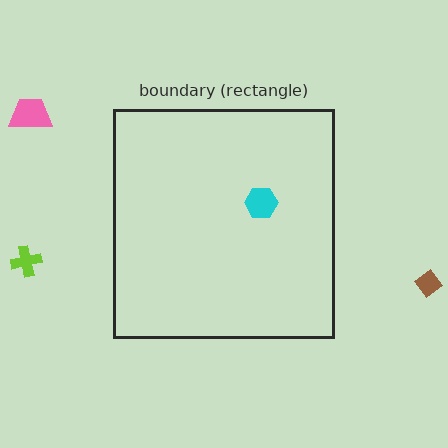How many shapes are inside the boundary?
1 inside, 3 outside.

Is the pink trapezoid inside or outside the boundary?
Outside.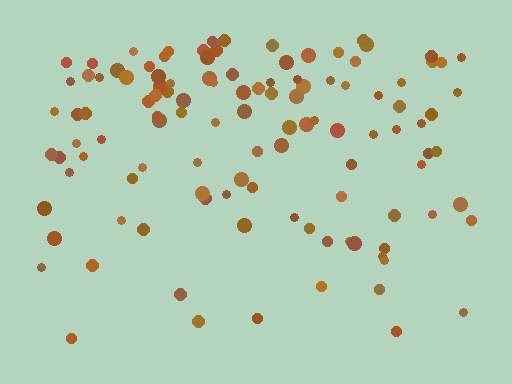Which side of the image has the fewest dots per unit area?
The bottom.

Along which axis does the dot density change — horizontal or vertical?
Vertical.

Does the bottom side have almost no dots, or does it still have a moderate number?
Still a moderate number, just noticeably fewer than the top.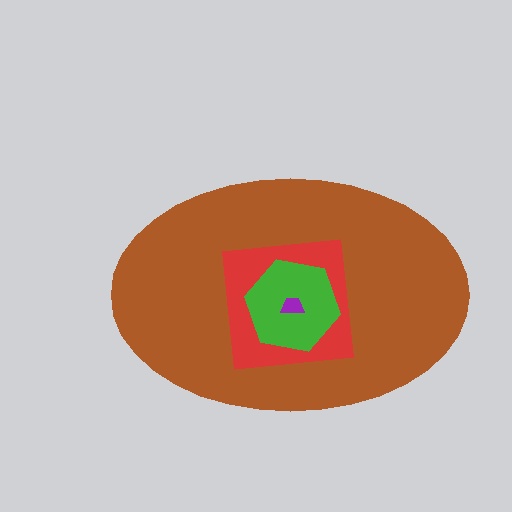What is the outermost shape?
The brown ellipse.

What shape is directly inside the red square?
The green hexagon.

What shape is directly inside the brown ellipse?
The red square.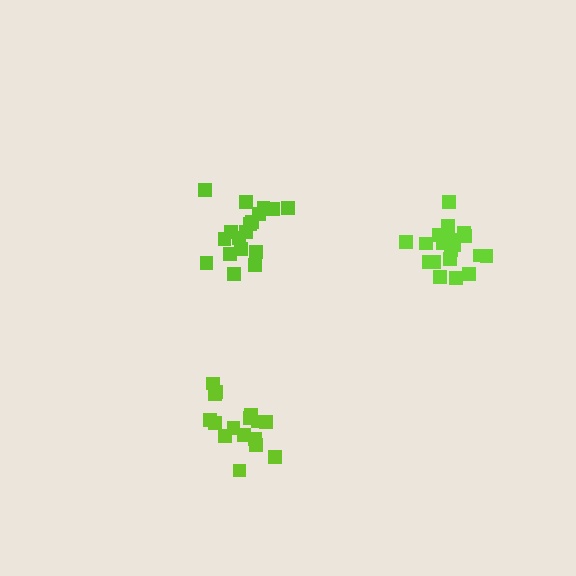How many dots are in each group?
Group 1: 18 dots, Group 2: 16 dots, Group 3: 20 dots (54 total).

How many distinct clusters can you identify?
There are 3 distinct clusters.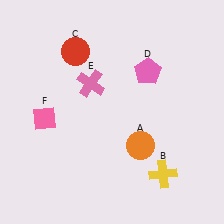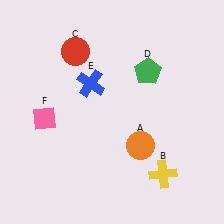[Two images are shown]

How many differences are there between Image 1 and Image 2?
There are 2 differences between the two images.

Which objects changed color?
D changed from pink to green. E changed from pink to blue.